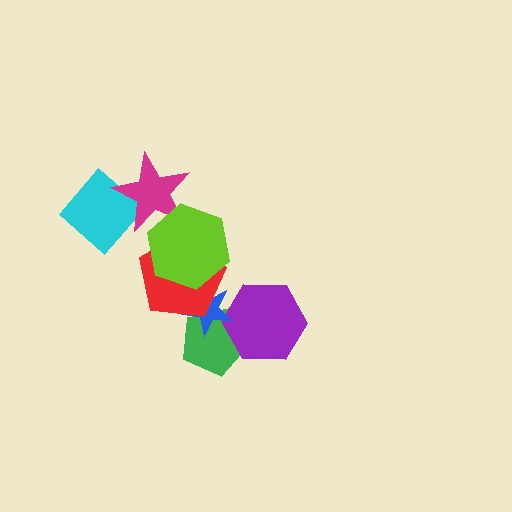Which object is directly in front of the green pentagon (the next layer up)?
The purple hexagon is directly in front of the green pentagon.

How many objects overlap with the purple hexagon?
2 objects overlap with the purple hexagon.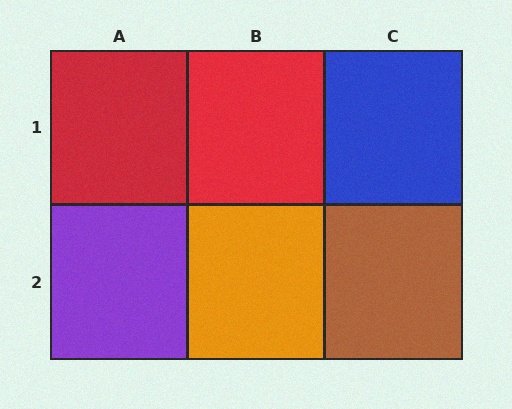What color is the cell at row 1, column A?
Red.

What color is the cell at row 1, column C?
Blue.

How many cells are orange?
1 cell is orange.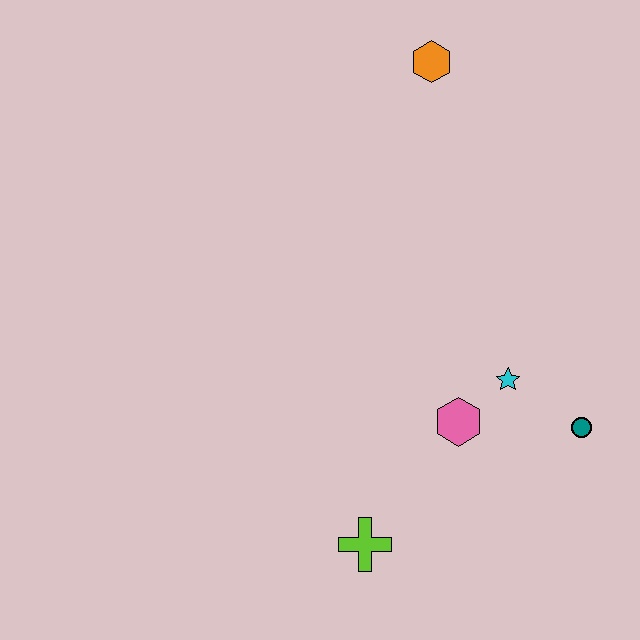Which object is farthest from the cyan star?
The orange hexagon is farthest from the cyan star.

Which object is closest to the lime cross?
The pink hexagon is closest to the lime cross.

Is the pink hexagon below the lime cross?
No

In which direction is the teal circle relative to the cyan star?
The teal circle is to the right of the cyan star.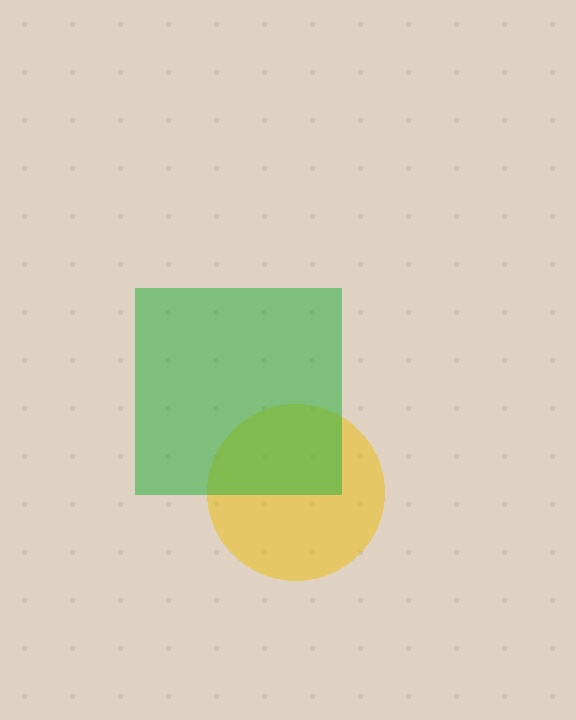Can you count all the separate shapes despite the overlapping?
Yes, there are 2 separate shapes.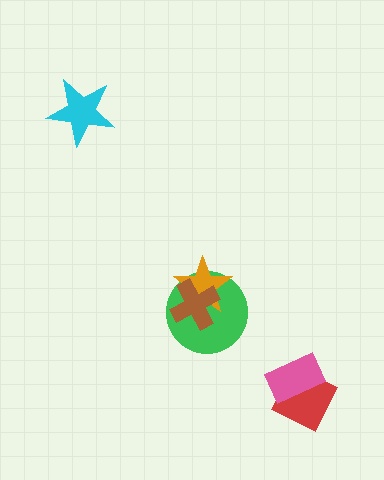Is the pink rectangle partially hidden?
No, no other shape covers it.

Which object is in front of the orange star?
The brown cross is in front of the orange star.